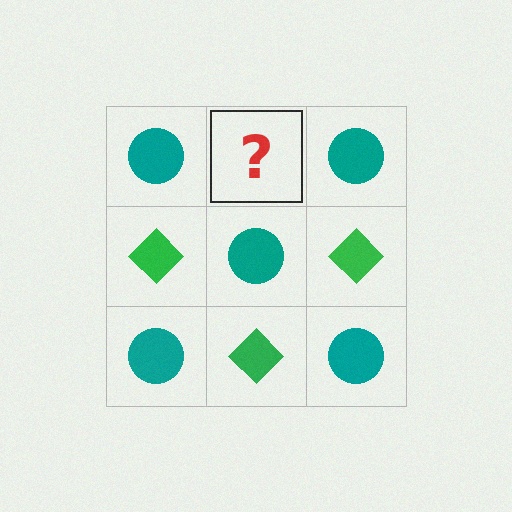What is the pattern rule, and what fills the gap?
The rule is that it alternates teal circle and green diamond in a checkerboard pattern. The gap should be filled with a green diamond.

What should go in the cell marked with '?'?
The missing cell should contain a green diamond.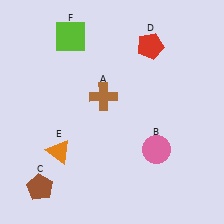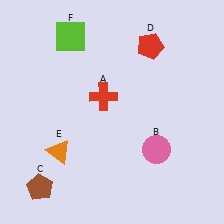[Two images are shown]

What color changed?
The cross (A) changed from brown in Image 1 to red in Image 2.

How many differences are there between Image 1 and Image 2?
There is 1 difference between the two images.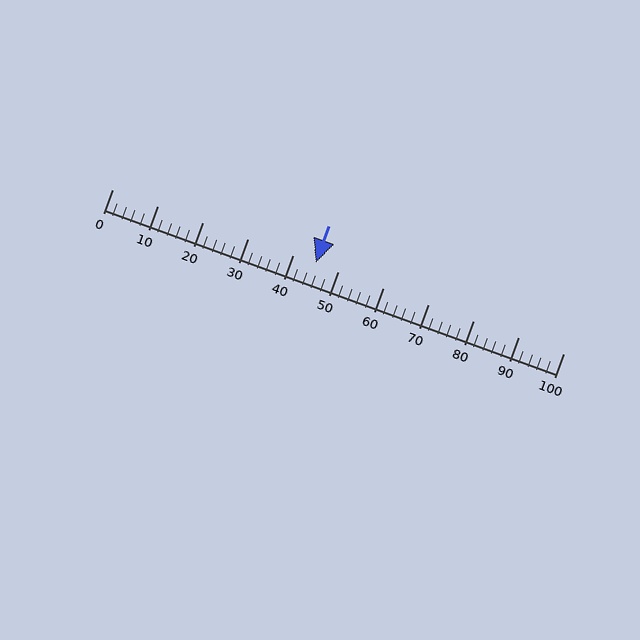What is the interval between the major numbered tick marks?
The major tick marks are spaced 10 units apart.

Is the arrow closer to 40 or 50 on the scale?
The arrow is closer to 50.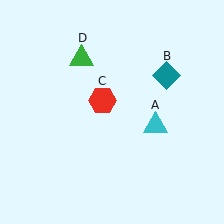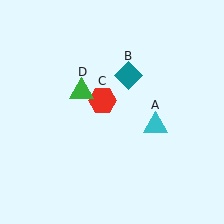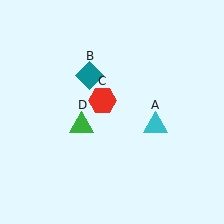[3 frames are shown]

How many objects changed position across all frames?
2 objects changed position: teal diamond (object B), green triangle (object D).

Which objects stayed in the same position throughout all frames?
Cyan triangle (object A) and red hexagon (object C) remained stationary.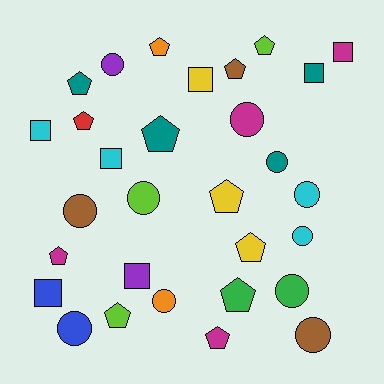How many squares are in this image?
There are 7 squares.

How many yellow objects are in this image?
There are 3 yellow objects.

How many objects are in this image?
There are 30 objects.